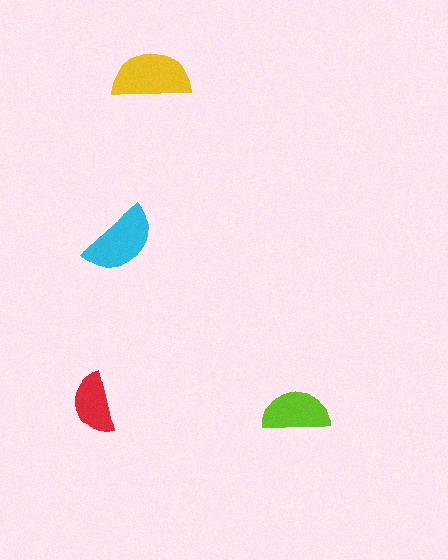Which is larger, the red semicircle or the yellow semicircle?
The yellow one.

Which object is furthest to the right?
The lime semicircle is rightmost.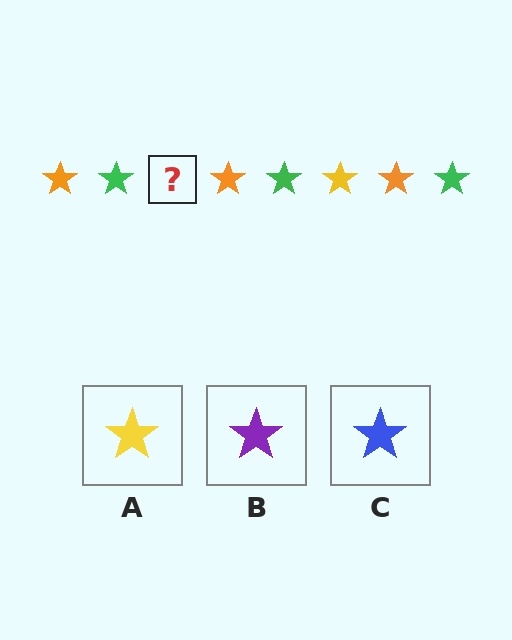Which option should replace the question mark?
Option A.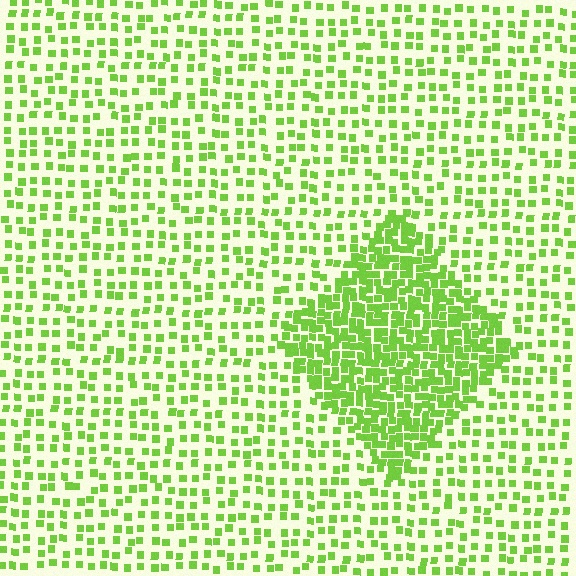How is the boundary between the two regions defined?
The boundary is defined by a change in element density (approximately 2.5x ratio). All elements are the same color, size, and shape.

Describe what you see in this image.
The image contains small lime elements arranged at two different densities. A diamond-shaped region is visible where the elements are more densely packed than the surrounding area.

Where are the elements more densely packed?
The elements are more densely packed inside the diamond boundary.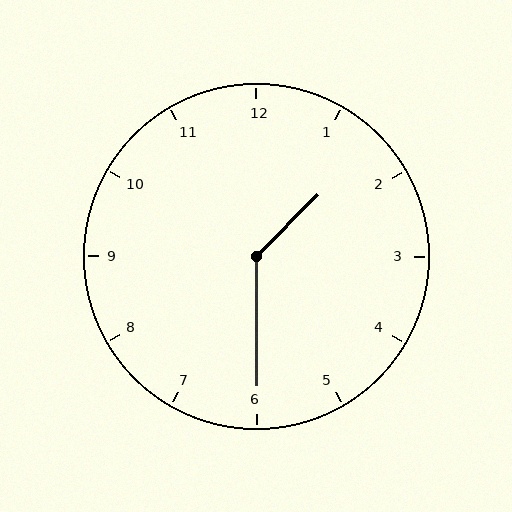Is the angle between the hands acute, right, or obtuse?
It is obtuse.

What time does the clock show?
1:30.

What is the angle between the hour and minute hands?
Approximately 135 degrees.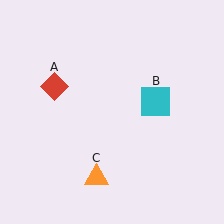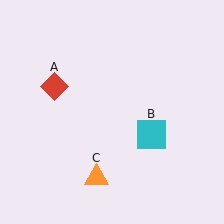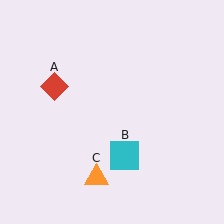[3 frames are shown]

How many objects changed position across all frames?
1 object changed position: cyan square (object B).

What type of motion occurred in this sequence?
The cyan square (object B) rotated clockwise around the center of the scene.